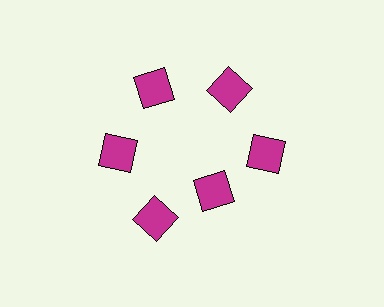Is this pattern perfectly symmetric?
No. The 6 magenta diamonds are arranged in a ring, but one element near the 5 o'clock position is pulled inward toward the center, breaking the 6-fold rotational symmetry.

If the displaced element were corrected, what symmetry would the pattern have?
It would have 6-fold rotational symmetry — the pattern would map onto itself every 60 degrees.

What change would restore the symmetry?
The symmetry would be restored by moving it outward, back onto the ring so that all 6 diamonds sit at equal angles and equal distance from the center.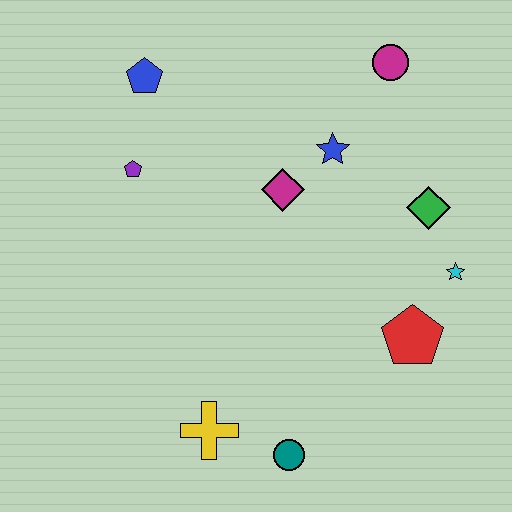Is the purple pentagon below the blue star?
Yes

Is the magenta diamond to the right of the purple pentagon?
Yes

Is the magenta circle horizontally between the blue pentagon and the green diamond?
Yes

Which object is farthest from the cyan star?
The blue pentagon is farthest from the cyan star.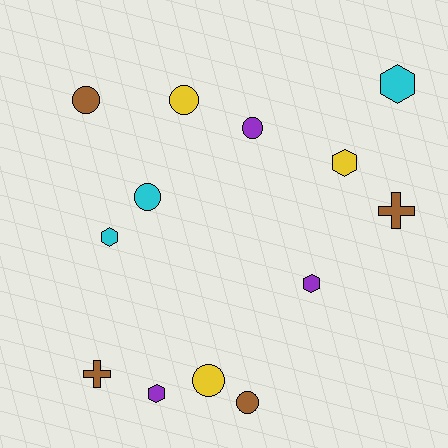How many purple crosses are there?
There are no purple crosses.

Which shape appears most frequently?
Circle, with 6 objects.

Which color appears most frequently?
Brown, with 4 objects.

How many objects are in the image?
There are 13 objects.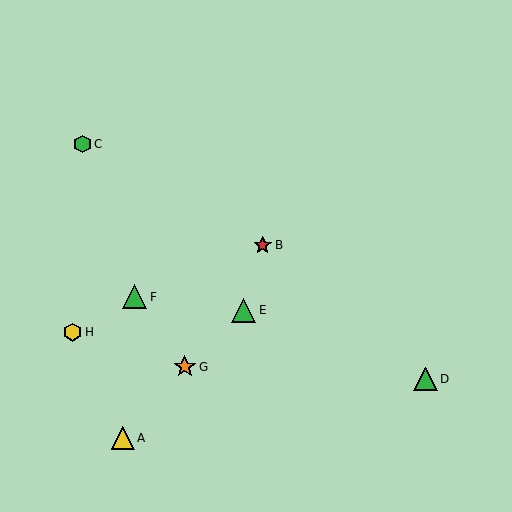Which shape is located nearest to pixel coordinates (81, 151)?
The green hexagon (labeled C) at (83, 144) is nearest to that location.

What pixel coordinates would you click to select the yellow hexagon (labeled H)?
Click at (73, 332) to select the yellow hexagon H.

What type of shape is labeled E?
Shape E is a green triangle.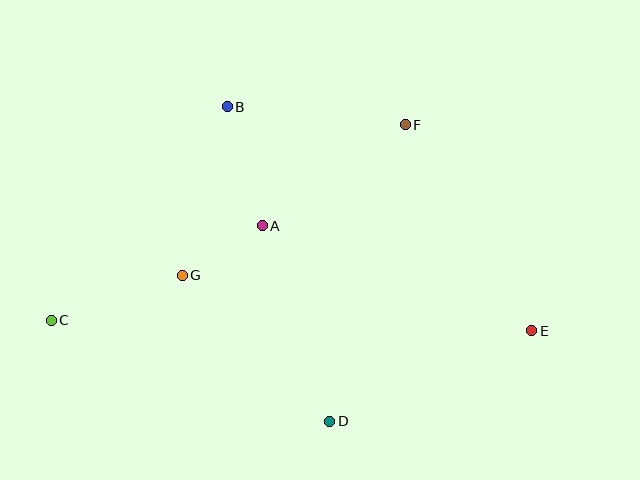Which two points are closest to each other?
Points A and G are closest to each other.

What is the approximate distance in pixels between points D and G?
The distance between D and G is approximately 207 pixels.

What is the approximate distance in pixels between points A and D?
The distance between A and D is approximately 207 pixels.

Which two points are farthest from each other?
Points C and E are farthest from each other.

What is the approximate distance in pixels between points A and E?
The distance between A and E is approximately 289 pixels.